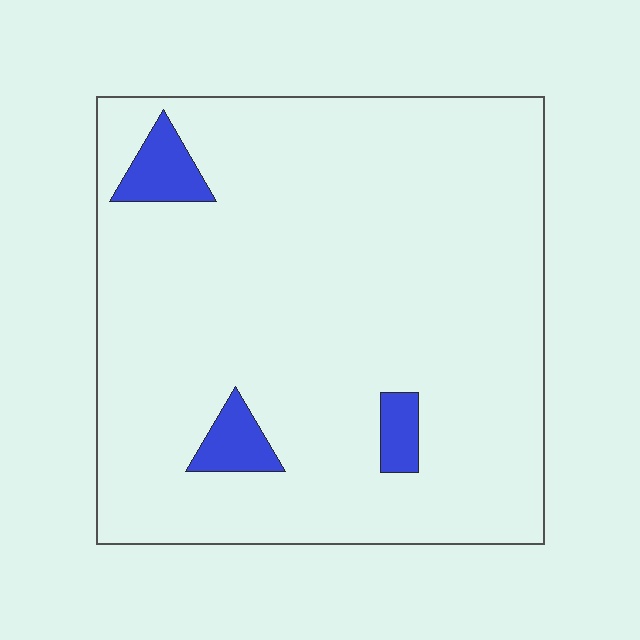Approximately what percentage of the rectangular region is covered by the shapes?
Approximately 5%.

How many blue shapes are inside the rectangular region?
3.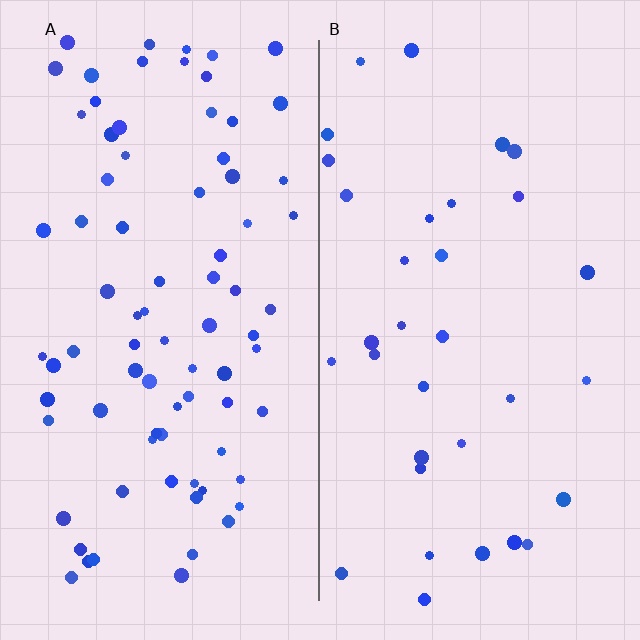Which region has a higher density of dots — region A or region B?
A (the left).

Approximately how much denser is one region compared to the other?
Approximately 2.4× — region A over region B.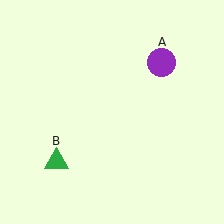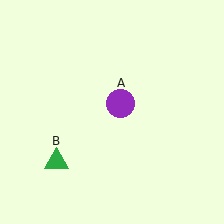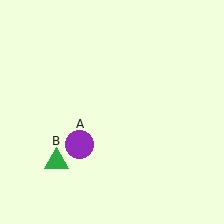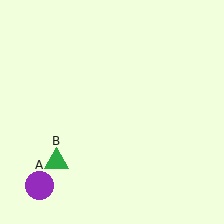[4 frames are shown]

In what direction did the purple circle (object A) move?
The purple circle (object A) moved down and to the left.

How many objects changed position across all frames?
1 object changed position: purple circle (object A).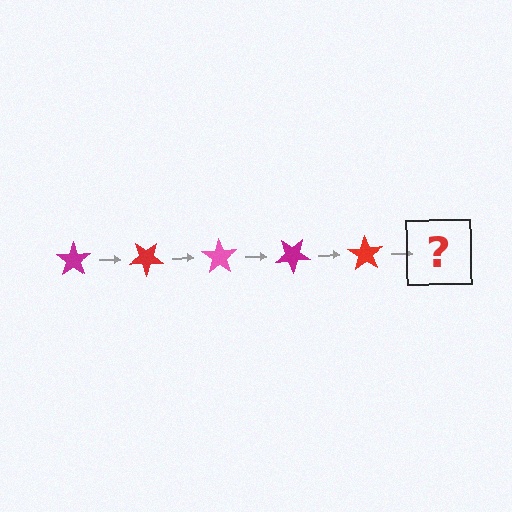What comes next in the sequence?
The next element should be a pink star, rotated 175 degrees from the start.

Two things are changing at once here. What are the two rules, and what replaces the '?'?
The two rules are that it rotates 35 degrees each step and the color cycles through magenta, red, and pink. The '?' should be a pink star, rotated 175 degrees from the start.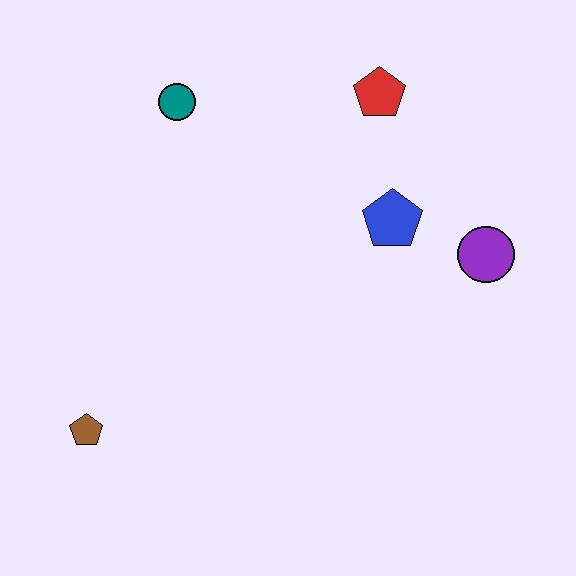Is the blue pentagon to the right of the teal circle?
Yes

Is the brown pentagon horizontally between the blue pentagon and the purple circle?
No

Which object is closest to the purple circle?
The blue pentagon is closest to the purple circle.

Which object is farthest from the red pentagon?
The brown pentagon is farthest from the red pentagon.